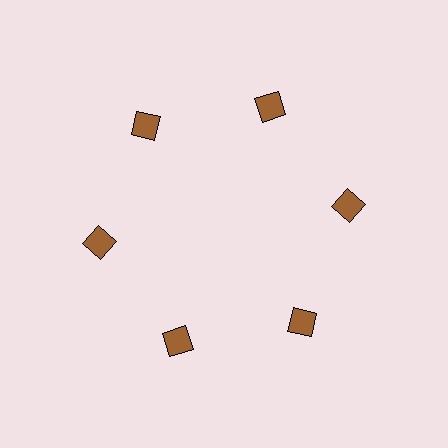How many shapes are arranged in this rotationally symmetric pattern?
There are 6 shapes, arranged in 6 groups of 1.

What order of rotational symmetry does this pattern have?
This pattern has 6-fold rotational symmetry.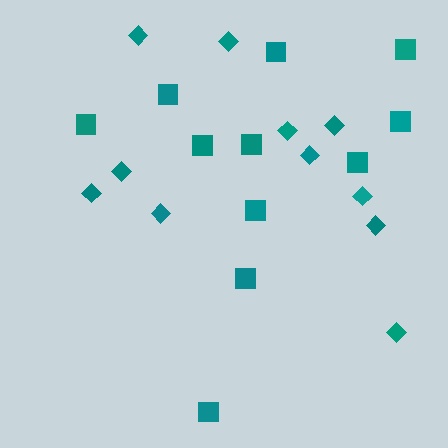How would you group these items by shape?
There are 2 groups: one group of squares (11) and one group of diamonds (11).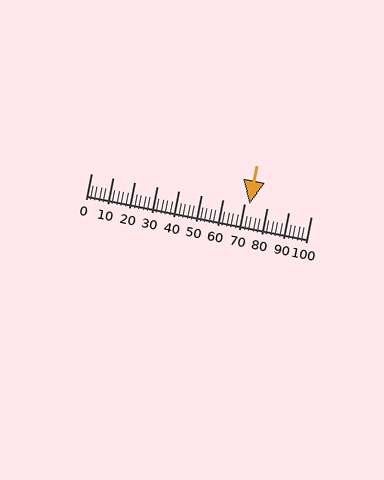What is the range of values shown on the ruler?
The ruler shows values from 0 to 100.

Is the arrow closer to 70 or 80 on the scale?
The arrow is closer to 70.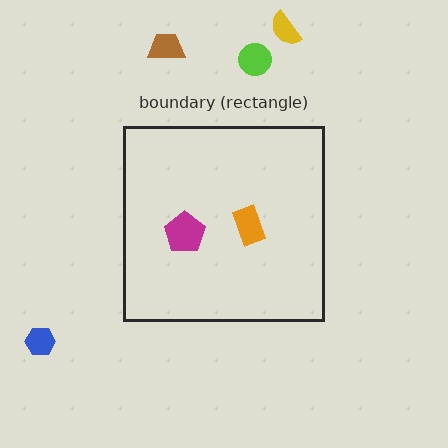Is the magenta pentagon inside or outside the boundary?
Inside.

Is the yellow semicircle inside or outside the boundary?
Outside.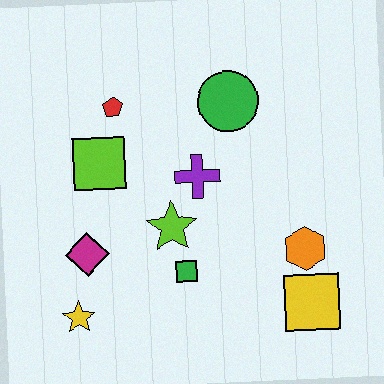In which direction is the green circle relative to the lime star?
The green circle is above the lime star.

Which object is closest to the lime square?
The red pentagon is closest to the lime square.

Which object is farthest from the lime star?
The yellow square is farthest from the lime star.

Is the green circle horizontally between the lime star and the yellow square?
Yes